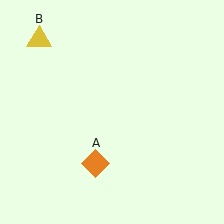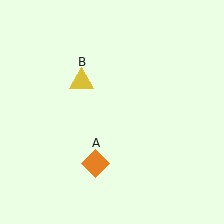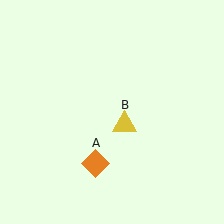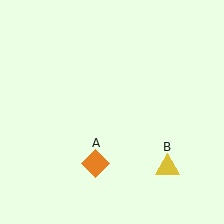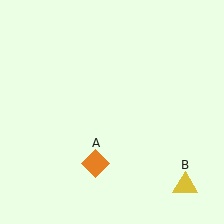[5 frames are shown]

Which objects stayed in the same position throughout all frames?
Orange diamond (object A) remained stationary.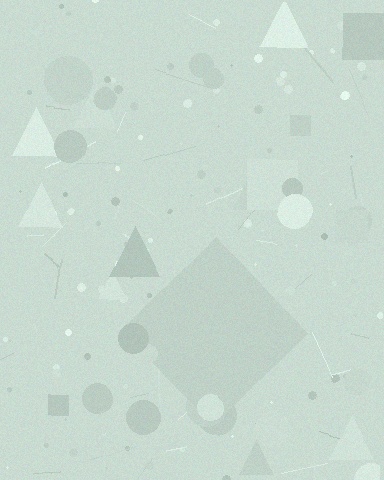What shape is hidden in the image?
A diamond is hidden in the image.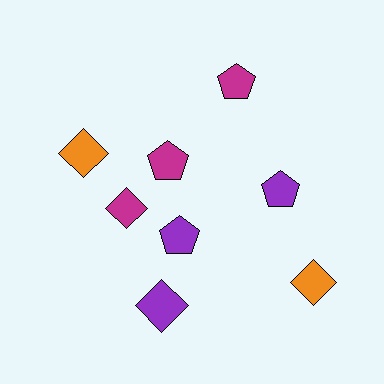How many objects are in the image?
There are 8 objects.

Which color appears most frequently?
Magenta, with 3 objects.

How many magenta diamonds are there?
There is 1 magenta diamond.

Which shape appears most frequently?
Pentagon, with 4 objects.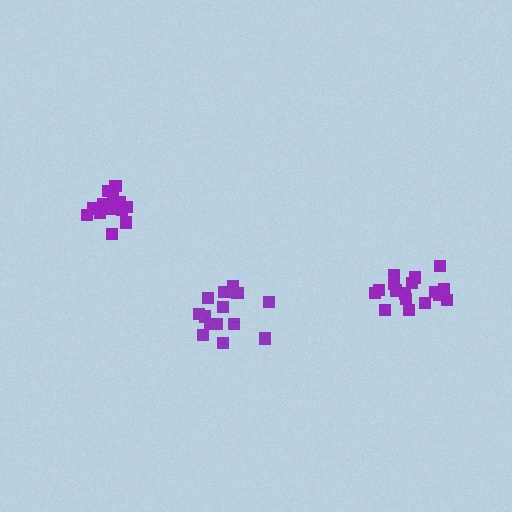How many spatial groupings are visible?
There are 3 spatial groupings.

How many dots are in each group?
Group 1: 17 dots, Group 2: 15 dots, Group 3: 14 dots (46 total).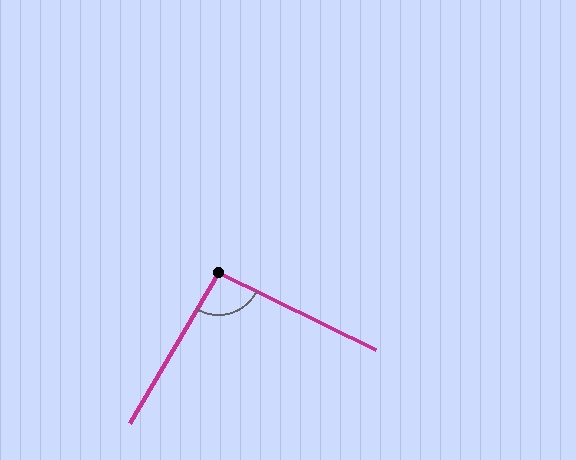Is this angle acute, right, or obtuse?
It is approximately a right angle.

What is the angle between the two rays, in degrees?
Approximately 94 degrees.